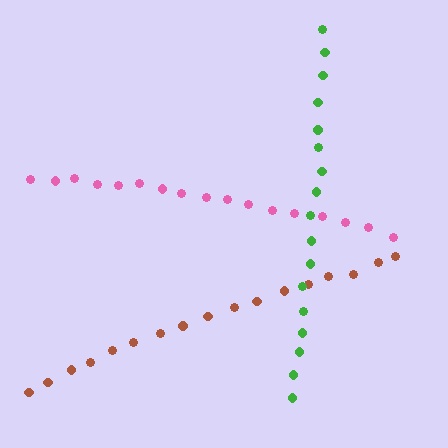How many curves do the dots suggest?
There are 3 distinct paths.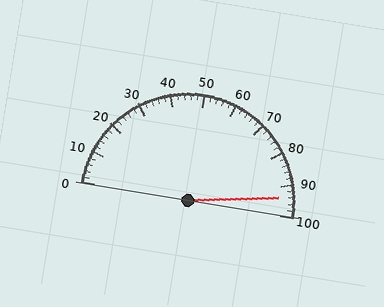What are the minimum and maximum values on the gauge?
The gauge ranges from 0 to 100.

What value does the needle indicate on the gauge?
The needle indicates approximately 94.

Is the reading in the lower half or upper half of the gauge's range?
The reading is in the upper half of the range (0 to 100).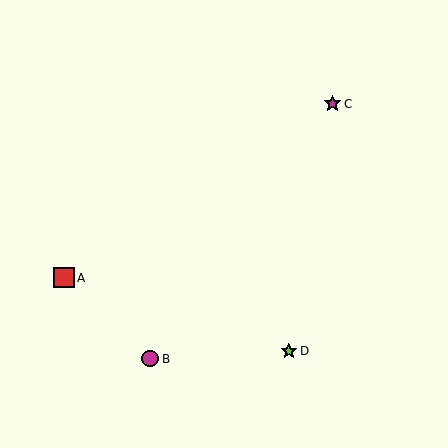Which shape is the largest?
The red square (labeled A) is the largest.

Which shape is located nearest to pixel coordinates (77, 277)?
The red square (labeled A) at (64, 278) is nearest to that location.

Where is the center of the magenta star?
The center of the magenta star is at (333, 104).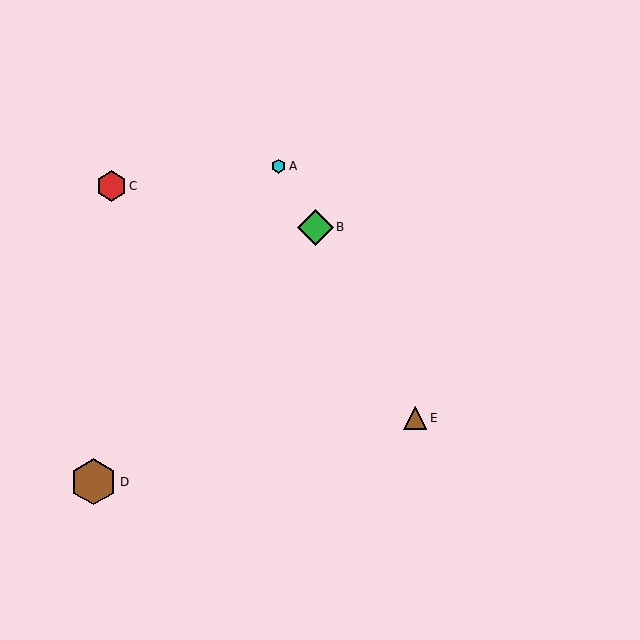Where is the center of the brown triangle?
The center of the brown triangle is at (415, 418).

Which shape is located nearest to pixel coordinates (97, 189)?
The red hexagon (labeled C) at (111, 186) is nearest to that location.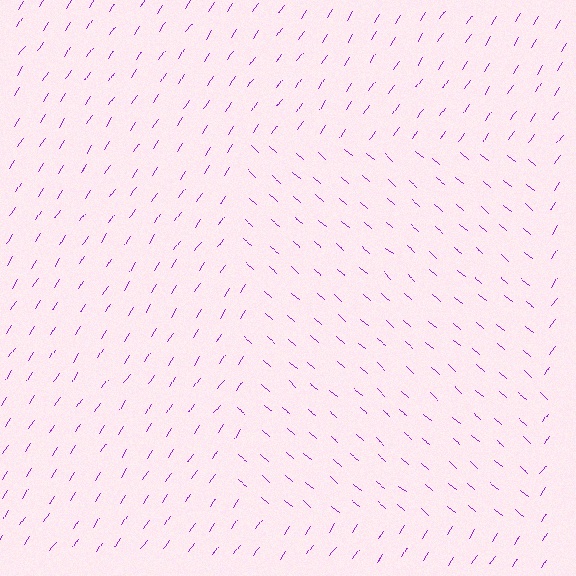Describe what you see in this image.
The image is filled with small purple line segments. A rectangle region in the image has lines oriented differently from the surrounding lines, creating a visible texture boundary.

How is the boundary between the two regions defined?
The boundary is defined purely by a change in line orientation (approximately 83 degrees difference). All lines are the same color and thickness.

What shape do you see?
I see a rectangle.